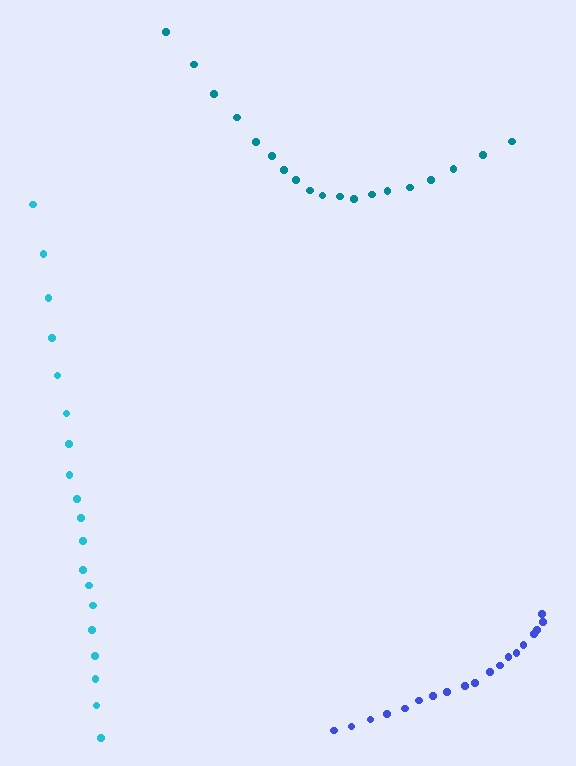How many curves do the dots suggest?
There are 3 distinct paths.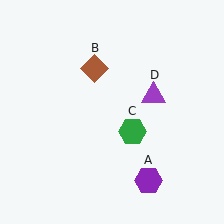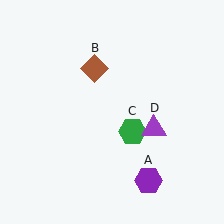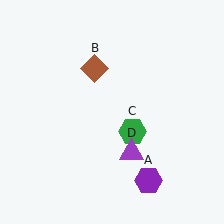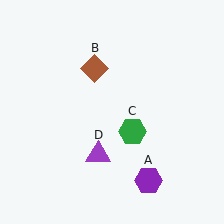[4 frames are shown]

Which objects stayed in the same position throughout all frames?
Purple hexagon (object A) and brown diamond (object B) and green hexagon (object C) remained stationary.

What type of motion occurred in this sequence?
The purple triangle (object D) rotated clockwise around the center of the scene.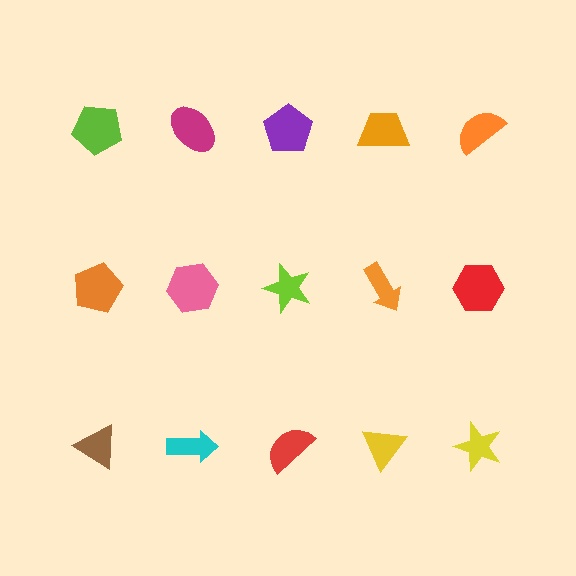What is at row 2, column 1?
An orange pentagon.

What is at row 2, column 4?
An orange arrow.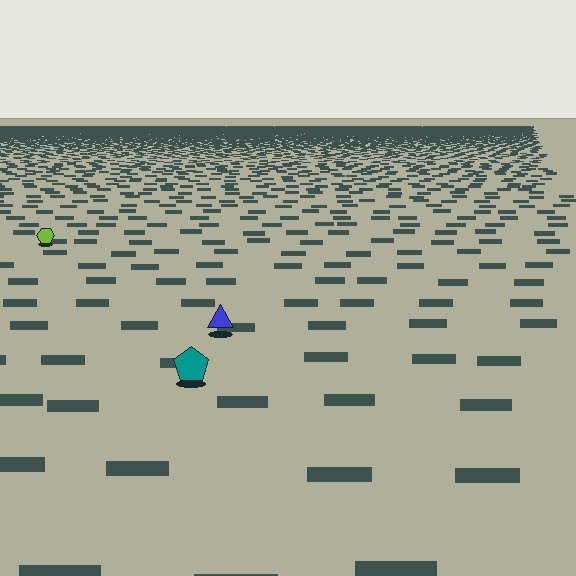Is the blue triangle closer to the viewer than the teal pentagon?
No. The teal pentagon is closer — you can tell from the texture gradient: the ground texture is coarser near it.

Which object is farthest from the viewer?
The lime hexagon is farthest from the viewer. It appears smaller and the ground texture around it is denser.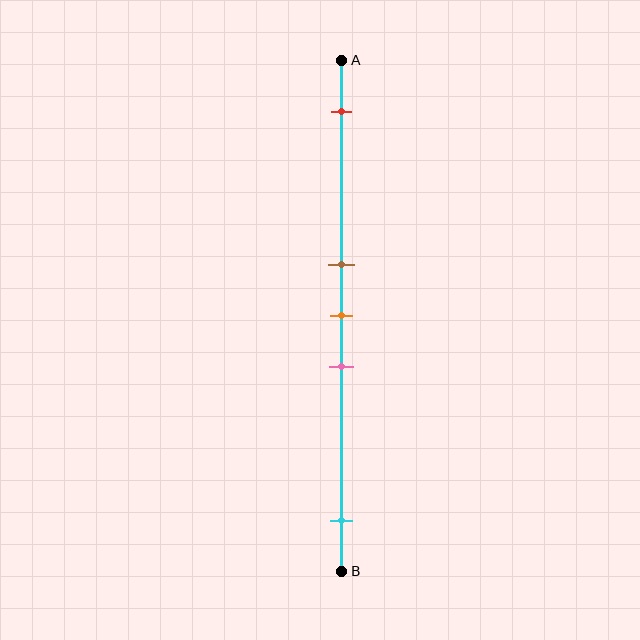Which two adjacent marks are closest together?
The brown and orange marks are the closest adjacent pair.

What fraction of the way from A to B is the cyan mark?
The cyan mark is approximately 90% (0.9) of the way from A to B.